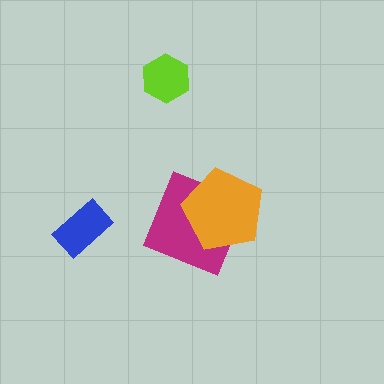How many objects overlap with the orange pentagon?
1 object overlaps with the orange pentagon.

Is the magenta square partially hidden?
Yes, it is partially covered by another shape.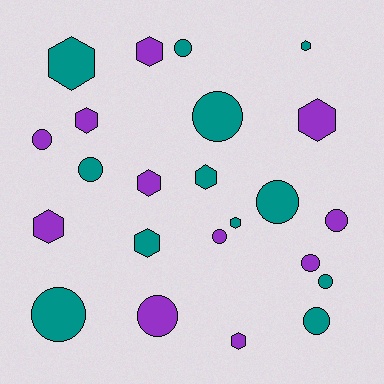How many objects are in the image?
There are 23 objects.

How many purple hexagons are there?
There are 6 purple hexagons.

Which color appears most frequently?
Teal, with 12 objects.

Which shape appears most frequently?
Circle, with 12 objects.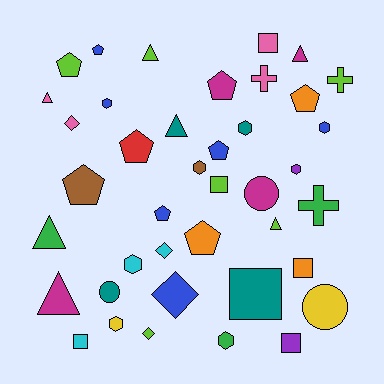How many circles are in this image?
There are 3 circles.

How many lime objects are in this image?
There are 6 lime objects.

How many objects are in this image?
There are 40 objects.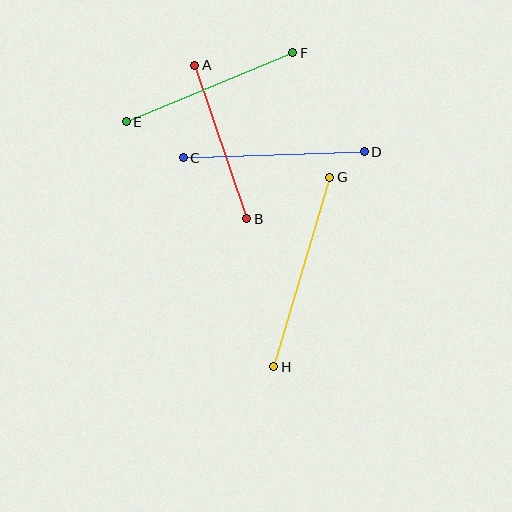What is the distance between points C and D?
The distance is approximately 181 pixels.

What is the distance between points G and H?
The distance is approximately 197 pixels.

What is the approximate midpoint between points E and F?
The midpoint is at approximately (209, 87) pixels.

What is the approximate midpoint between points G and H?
The midpoint is at approximately (302, 272) pixels.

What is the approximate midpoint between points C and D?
The midpoint is at approximately (274, 155) pixels.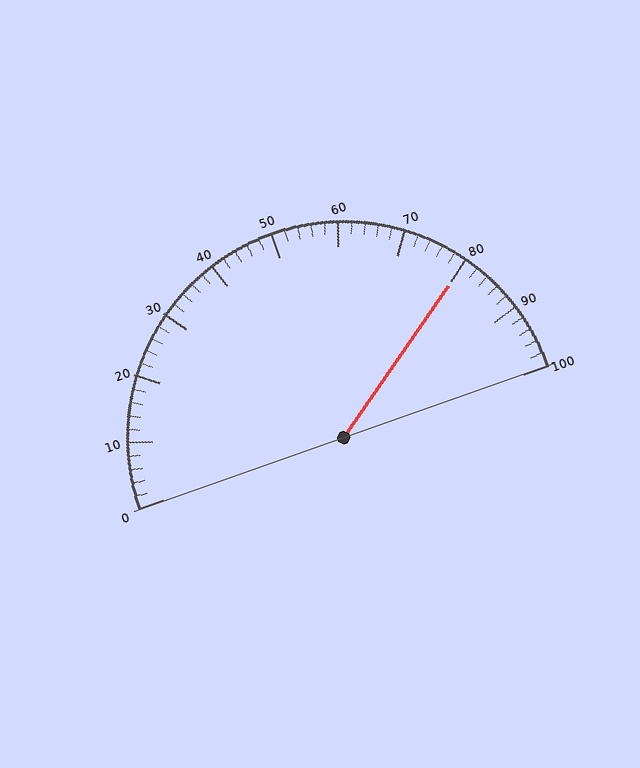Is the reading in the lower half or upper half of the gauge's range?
The reading is in the upper half of the range (0 to 100).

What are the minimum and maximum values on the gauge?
The gauge ranges from 0 to 100.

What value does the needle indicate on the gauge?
The needle indicates approximately 80.